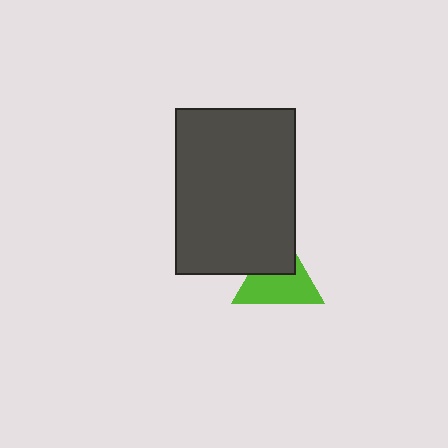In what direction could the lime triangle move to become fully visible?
The lime triangle could move toward the lower-right. That would shift it out from behind the dark gray rectangle entirely.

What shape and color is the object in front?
The object in front is a dark gray rectangle.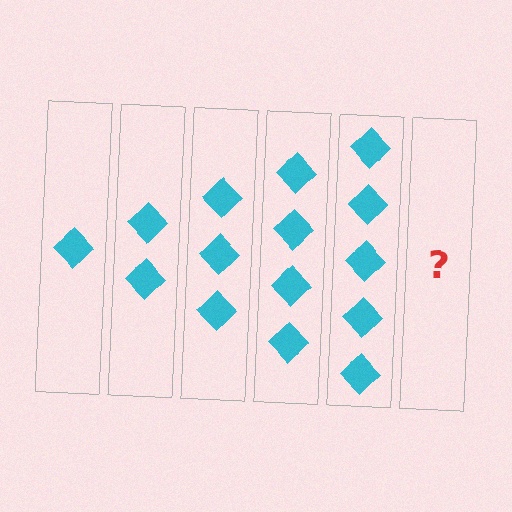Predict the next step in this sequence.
The next step is 6 diamonds.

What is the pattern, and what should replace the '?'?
The pattern is that each step adds one more diamond. The '?' should be 6 diamonds.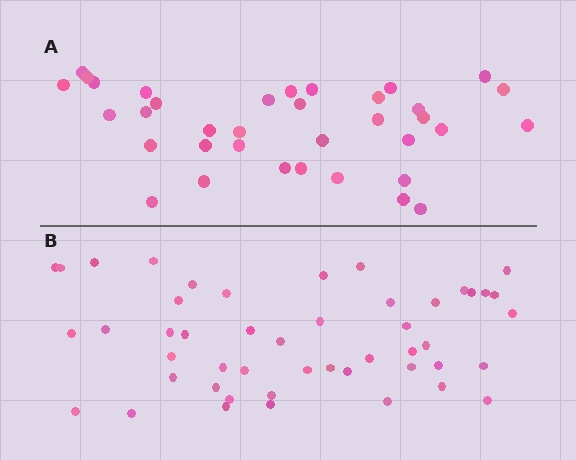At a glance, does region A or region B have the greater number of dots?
Region B (the bottom region) has more dots.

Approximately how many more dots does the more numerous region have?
Region B has roughly 12 or so more dots than region A.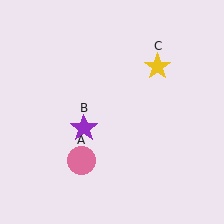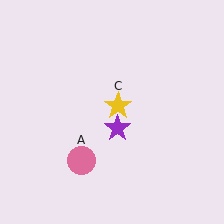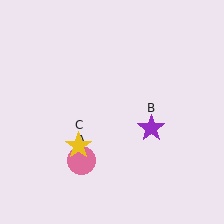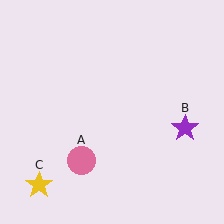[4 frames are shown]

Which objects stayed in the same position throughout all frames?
Pink circle (object A) remained stationary.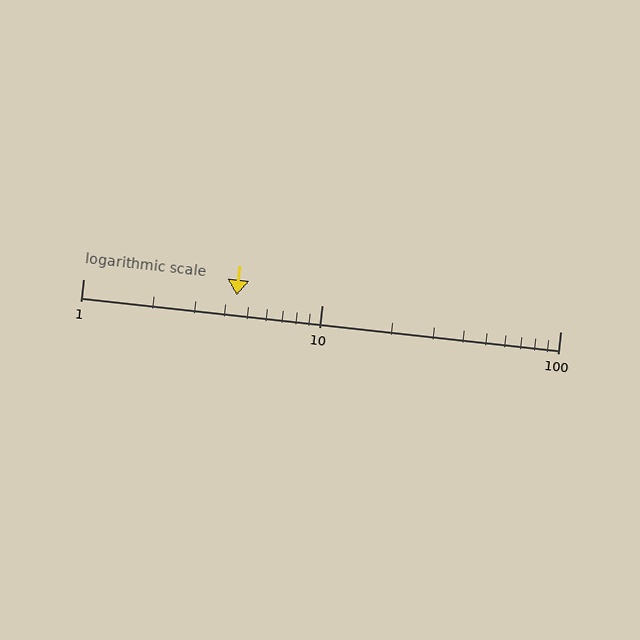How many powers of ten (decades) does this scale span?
The scale spans 2 decades, from 1 to 100.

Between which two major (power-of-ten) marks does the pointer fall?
The pointer is between 1 and 10.